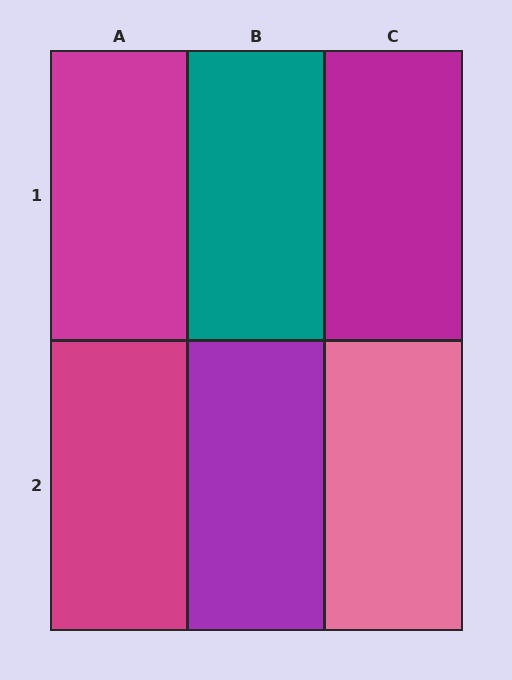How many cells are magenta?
3 cells are magenta.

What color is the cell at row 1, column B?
Teal.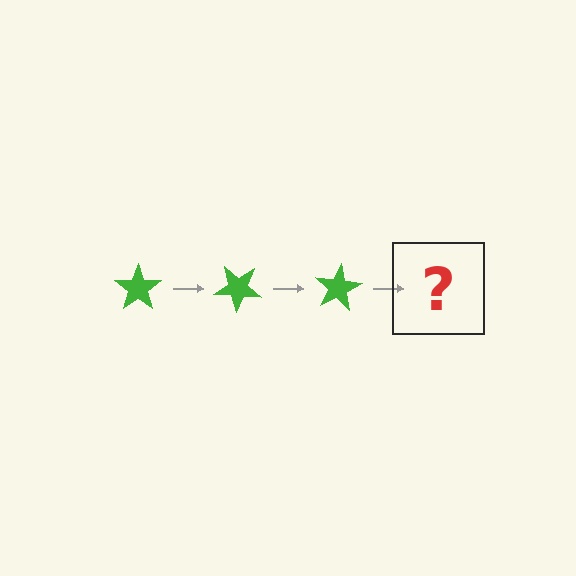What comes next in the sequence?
The next element should be a green star rotated 120 degrees.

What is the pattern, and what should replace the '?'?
The pattern is that the star rotates 40 degrees each step. The '?' should be a green star rotated 120 degrees.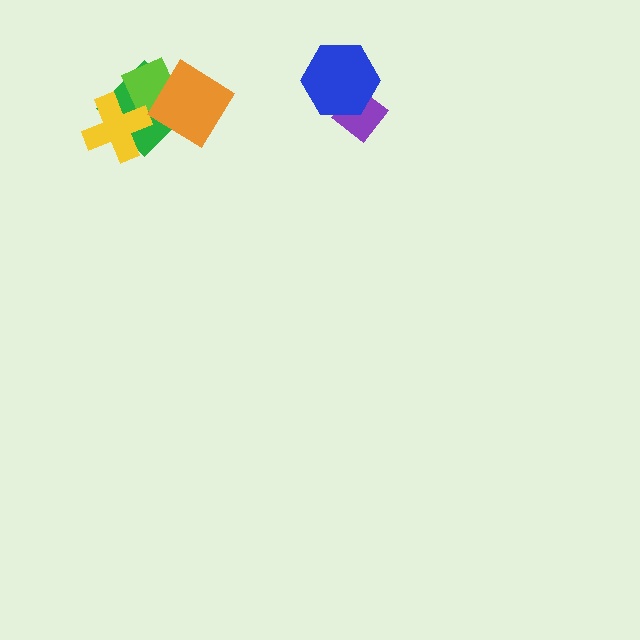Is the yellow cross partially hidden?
No, no other shape covers it.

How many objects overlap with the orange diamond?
2 objects overlap with the orange diamond.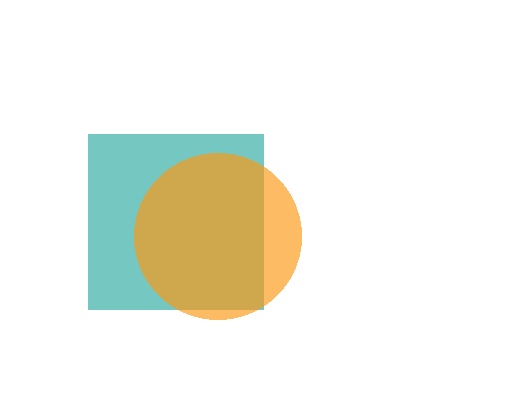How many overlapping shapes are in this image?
There are 2 overlapping shapes in the image.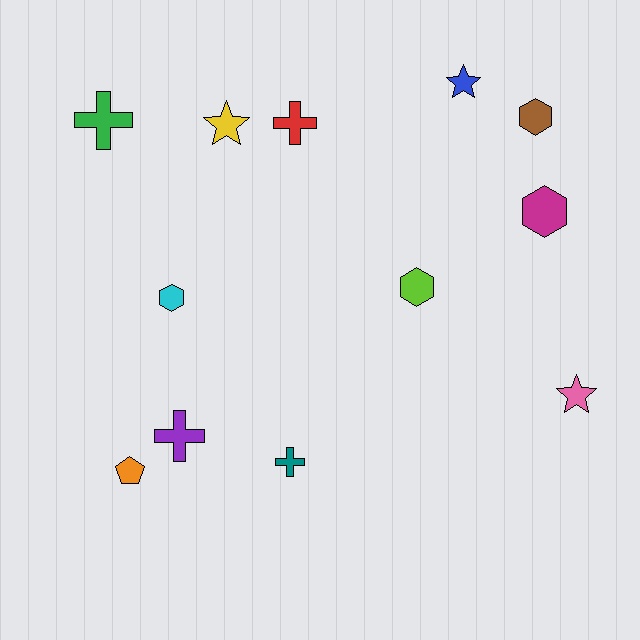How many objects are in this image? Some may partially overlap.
There are 12 objects.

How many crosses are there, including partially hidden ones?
There are 4 crosses.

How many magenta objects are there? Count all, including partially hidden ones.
There is 1 magenta object.